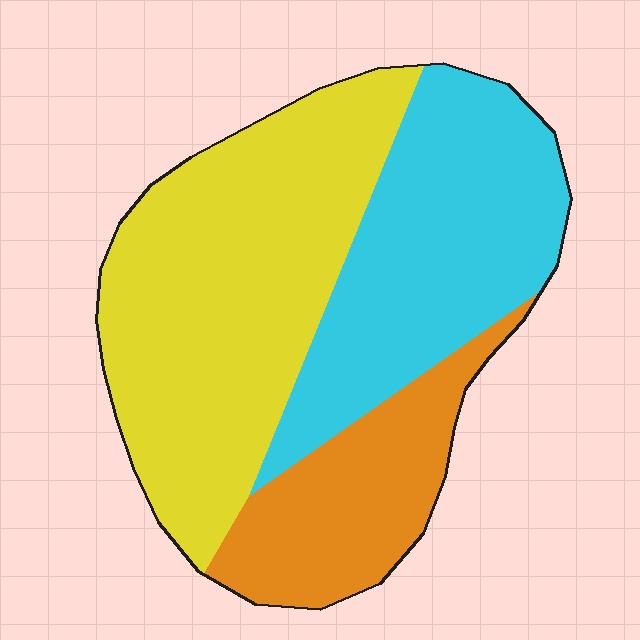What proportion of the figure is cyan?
Cyan covers roughly 35% of the figure.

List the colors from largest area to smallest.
From largest to smallest: yellow, cyan, orange.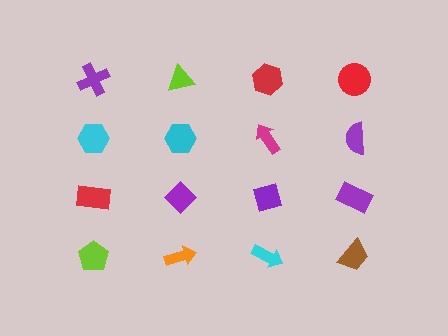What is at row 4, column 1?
A lime pentagon.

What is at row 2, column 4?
A purple semicircle.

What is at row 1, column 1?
A purple cross.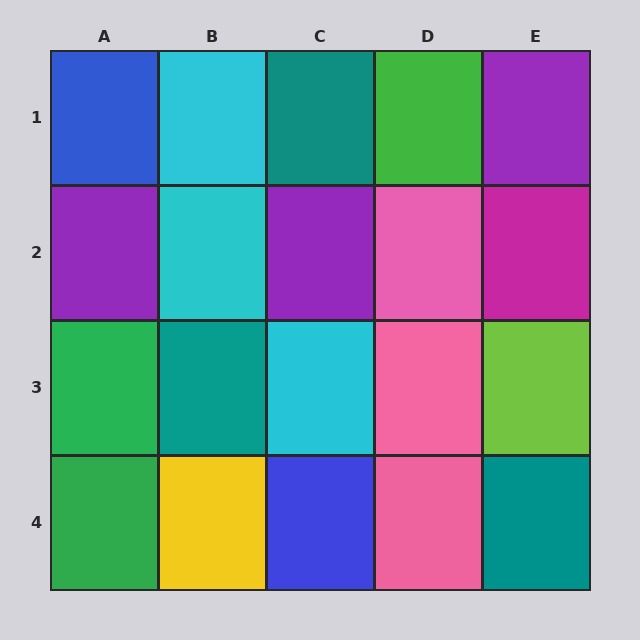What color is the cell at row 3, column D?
Pink.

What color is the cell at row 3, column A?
Green.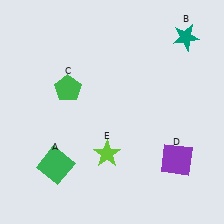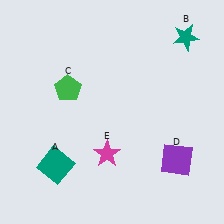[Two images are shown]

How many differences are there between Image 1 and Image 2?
There are 2 differences between the two images.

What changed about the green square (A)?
In Image 1, A is green. In Image 2, it changed to teal.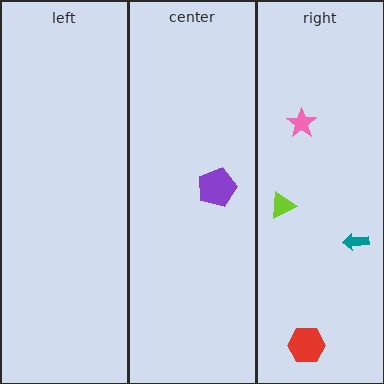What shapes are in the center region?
The purple pentagon.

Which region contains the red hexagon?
The right region.